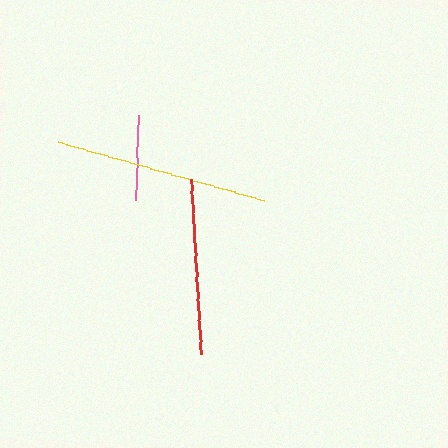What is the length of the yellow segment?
The yellow segment is approximately 215 pixels long.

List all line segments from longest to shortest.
From longest to shortest: yellow, red, pink.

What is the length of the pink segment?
The pink segment is approximately 85 pixels long.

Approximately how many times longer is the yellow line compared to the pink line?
The yellow line is approximately 2.5 times the length of the pink line.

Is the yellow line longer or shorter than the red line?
The yellow line is longer than the red line.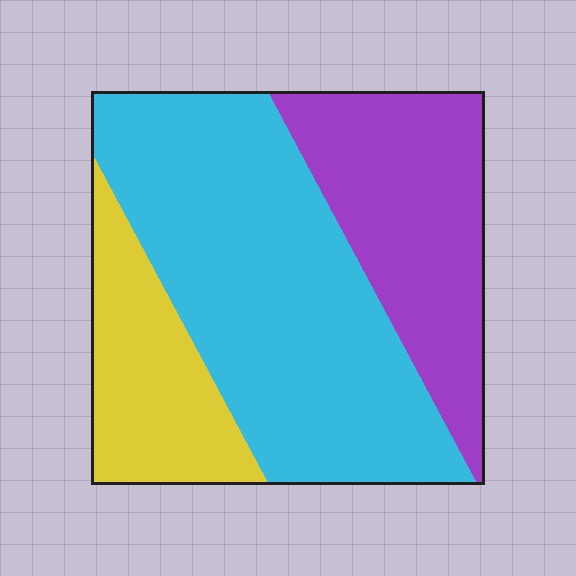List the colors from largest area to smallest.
From largest to smallest: cyan, purple, yellow.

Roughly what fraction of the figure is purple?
Purple takes up between a sixth and a third of the figure.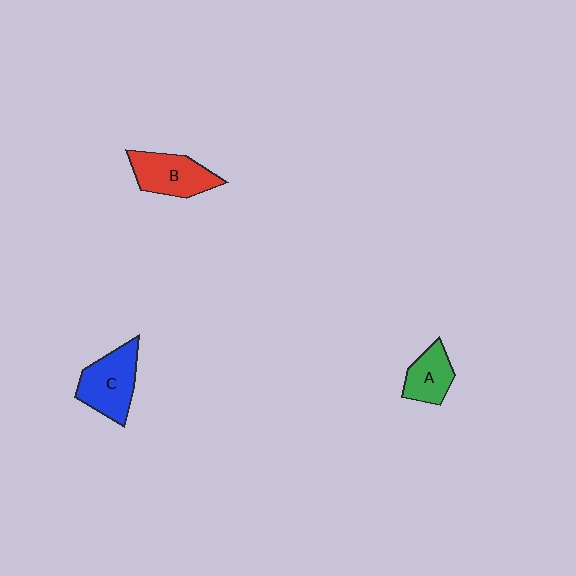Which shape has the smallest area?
Shape A (green).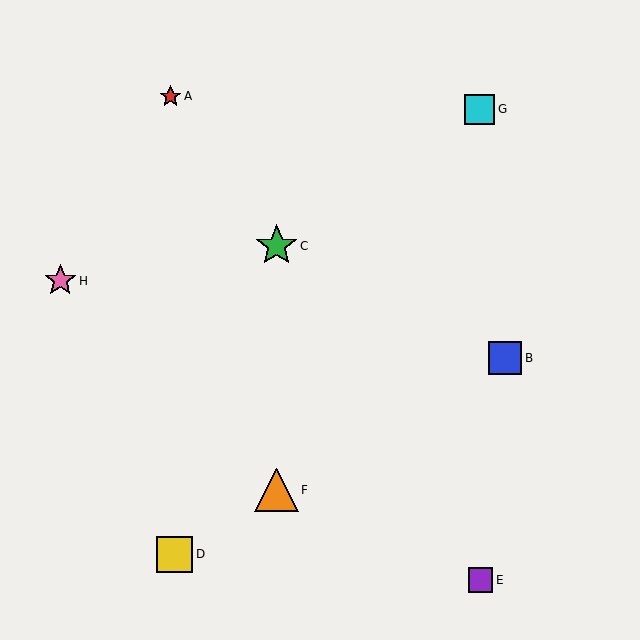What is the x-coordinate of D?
Object D is at x≈175.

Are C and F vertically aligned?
Yes, both are at x≈277.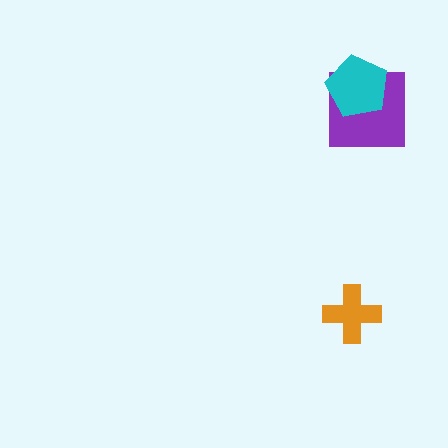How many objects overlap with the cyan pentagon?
1 object overlaps with the cyan pentagon.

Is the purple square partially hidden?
Yes, it is partially covered by another shape.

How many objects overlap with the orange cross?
0 objects overlap with the orange cross.